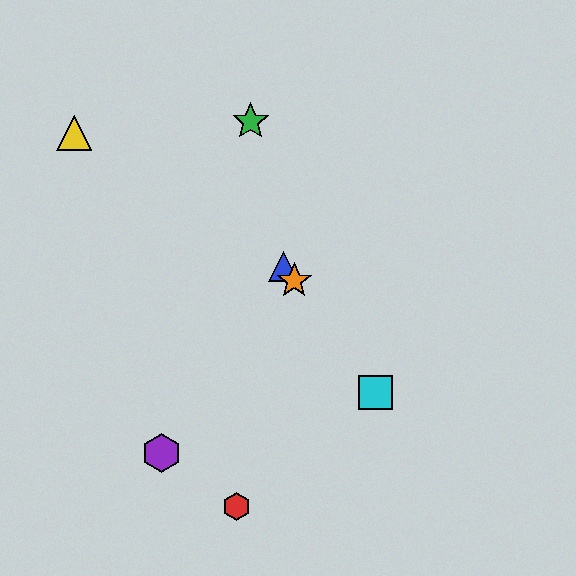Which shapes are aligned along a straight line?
The blue triangle, the orange star, the cyan square are aligned along a straight line.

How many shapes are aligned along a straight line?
3 shapes (the blue triangle, the orange star, the cyan square) are aligned along a straight line.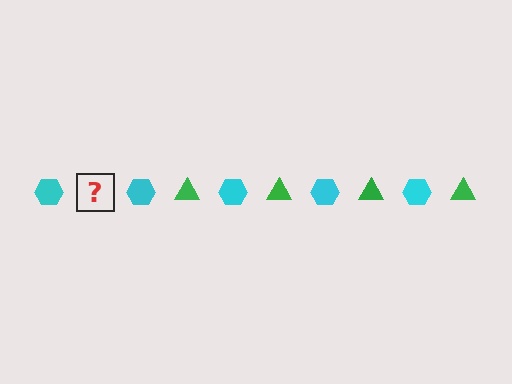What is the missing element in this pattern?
The missing element is a green triangle.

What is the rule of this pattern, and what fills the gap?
The rule is that the pattern alternates between cyan hexagon and green triangle. The gap should be filled with a green triangle.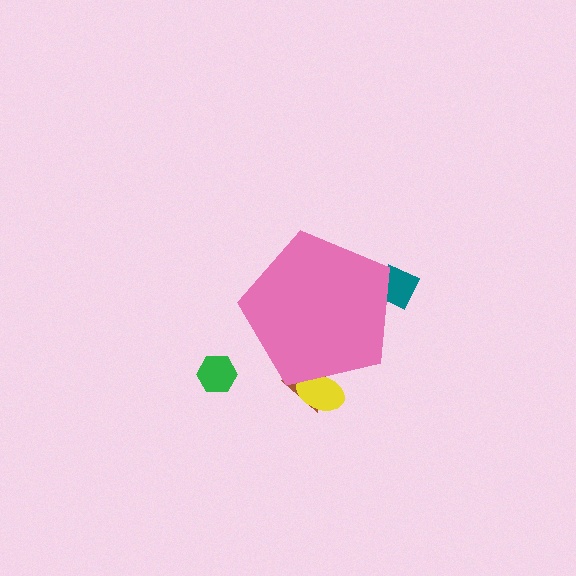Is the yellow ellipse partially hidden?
Yes, the yellow ellipse is partially hidden behind the pink pentagon.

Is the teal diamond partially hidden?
Yes, the teal diamond is partially hidden behind the pink pentagon.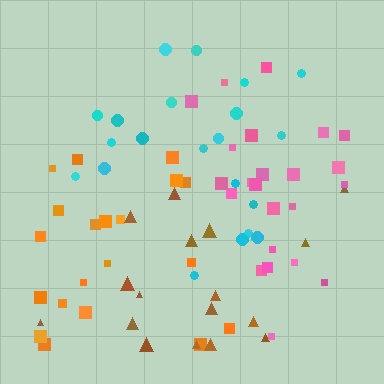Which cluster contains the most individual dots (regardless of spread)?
Pink (23).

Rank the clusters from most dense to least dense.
pink, cyan, orange, brown.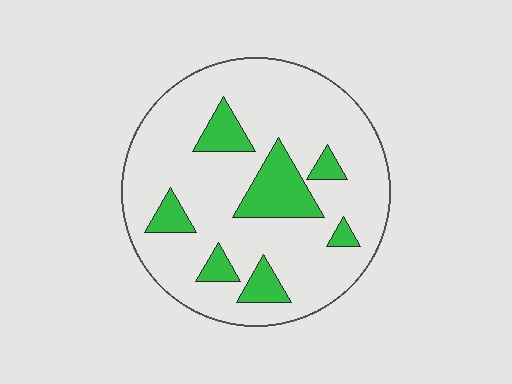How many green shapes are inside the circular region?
7.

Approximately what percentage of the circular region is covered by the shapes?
Approximately 20%.